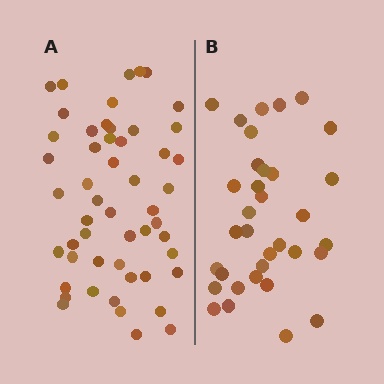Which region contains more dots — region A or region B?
Region A (the left region) has more dots.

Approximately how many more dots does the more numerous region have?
Region A has approximately 20 more dots than region B.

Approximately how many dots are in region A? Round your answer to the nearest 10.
About 50 dots. (The exact count is 52, which rounds to 50.)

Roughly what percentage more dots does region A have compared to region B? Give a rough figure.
About 55% more.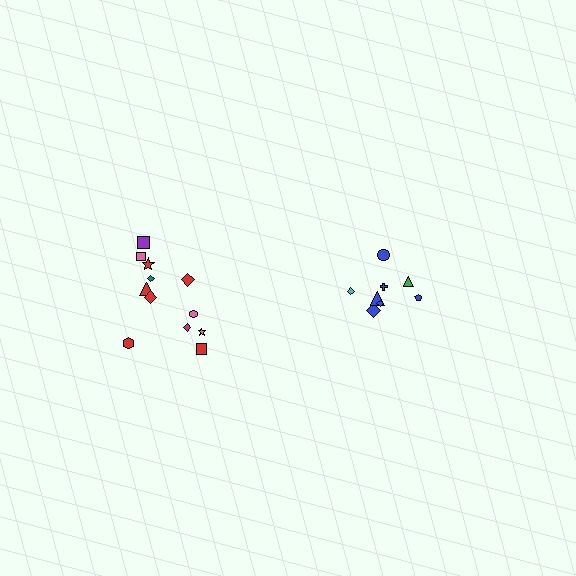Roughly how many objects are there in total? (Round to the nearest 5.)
Roughly 20 objects in total.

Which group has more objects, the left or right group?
The left group.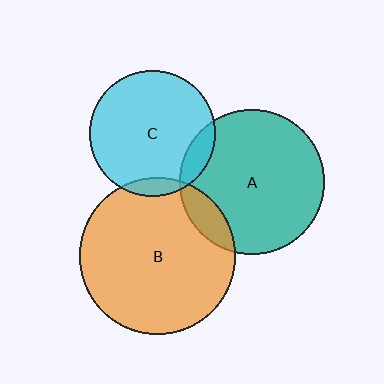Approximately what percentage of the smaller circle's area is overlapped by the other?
Approximately 10%.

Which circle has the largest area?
Circle B (orange).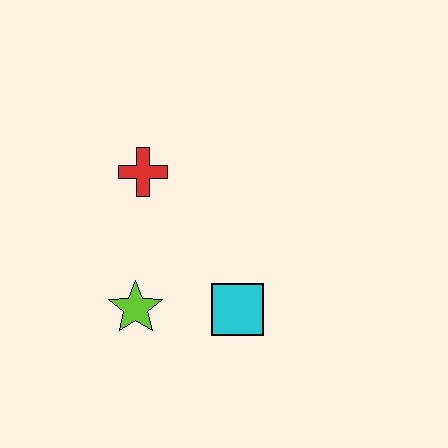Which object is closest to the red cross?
The lime star is closest to the red cross.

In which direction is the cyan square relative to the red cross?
The cyan square is below the red cross.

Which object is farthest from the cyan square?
The red cross is farthest from the cyan square.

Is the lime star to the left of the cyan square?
Yes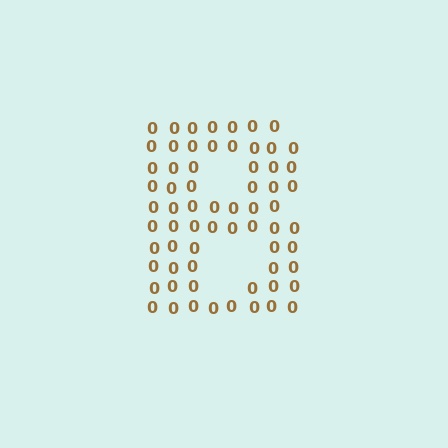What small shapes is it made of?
It is made of small digit 0's.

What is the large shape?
The large shape is the letter B.